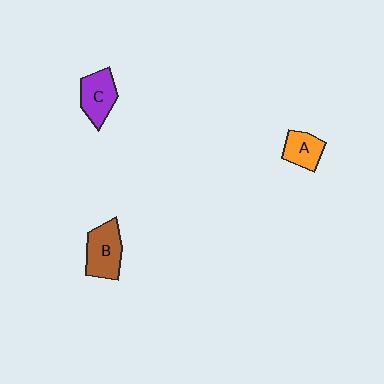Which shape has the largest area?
Shape B (brown).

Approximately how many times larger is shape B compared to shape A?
Approximately 1.4 times.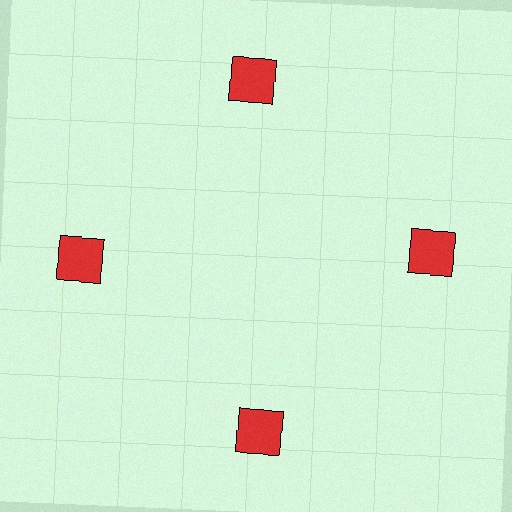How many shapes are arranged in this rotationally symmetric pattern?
There are 4 shapes, arranged in 4 groups of 1.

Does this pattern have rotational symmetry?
Yes, this pattern has 4-fold rotational symmetry. It looks the same after rotating 90 degrees around the center.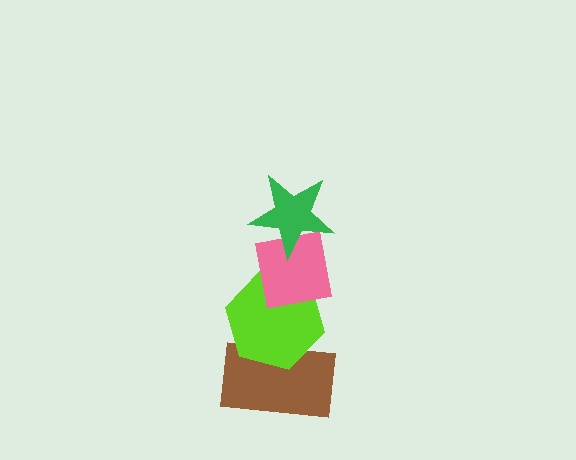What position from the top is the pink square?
The pink square is 2nd from the top.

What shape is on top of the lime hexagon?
The pink square is on top of the lime hexagon.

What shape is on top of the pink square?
The green star is on top of the pink square.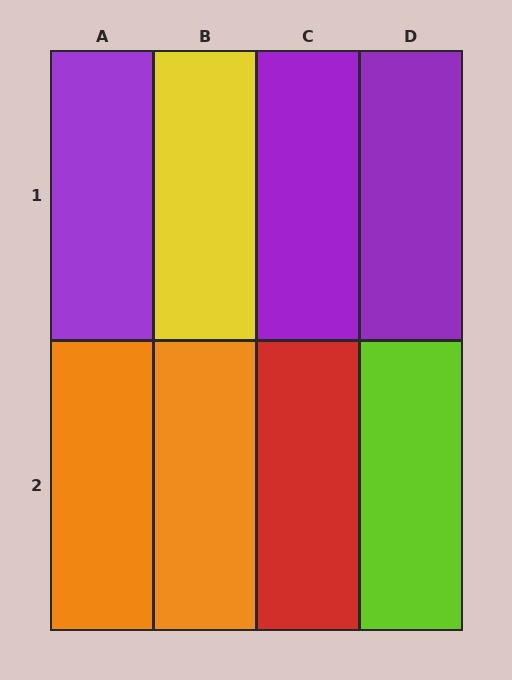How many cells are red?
1 cell is red.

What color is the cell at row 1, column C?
Purple.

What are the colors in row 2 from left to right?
Orange, orange, red, lime.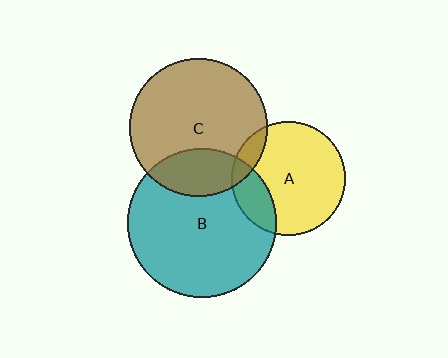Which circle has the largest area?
Circle B (teal).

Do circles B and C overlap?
Yes.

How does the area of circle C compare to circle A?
Approximately 1.5 times.